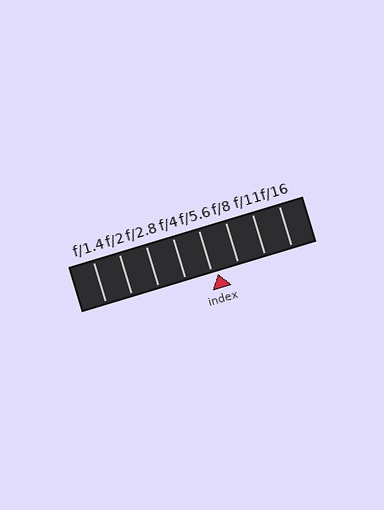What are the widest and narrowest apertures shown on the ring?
The widest aperture shown is f/1.4 and the narrowest is f/16.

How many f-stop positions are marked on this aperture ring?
There are 8 f-stop positions marked.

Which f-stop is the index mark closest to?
The index mark is closest to f/5.6.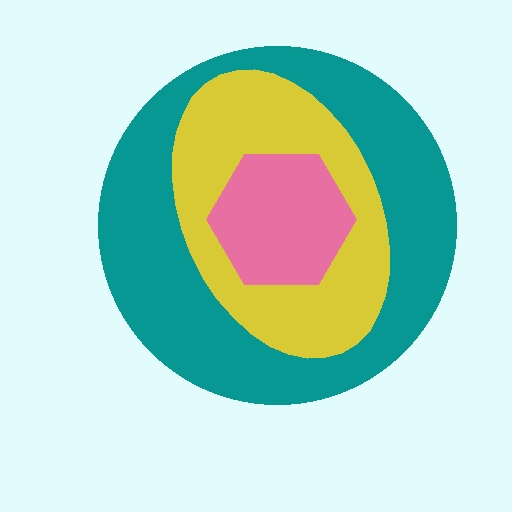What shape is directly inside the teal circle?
The yellow ellipse.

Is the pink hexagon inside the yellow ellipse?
Yes.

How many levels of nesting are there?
3.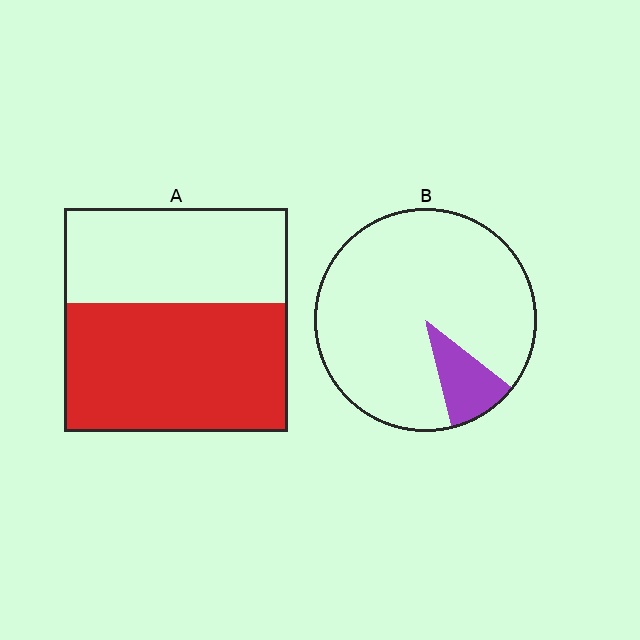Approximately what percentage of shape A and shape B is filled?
A is approximately 60% and B is approximately 10%.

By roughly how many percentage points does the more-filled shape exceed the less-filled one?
By roughly 45 percentage points (A over B).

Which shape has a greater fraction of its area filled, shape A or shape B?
Shape A.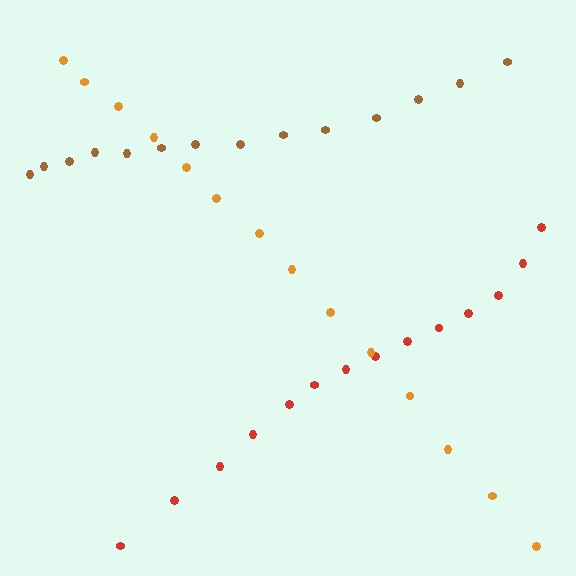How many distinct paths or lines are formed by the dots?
There are 3 distinct paths.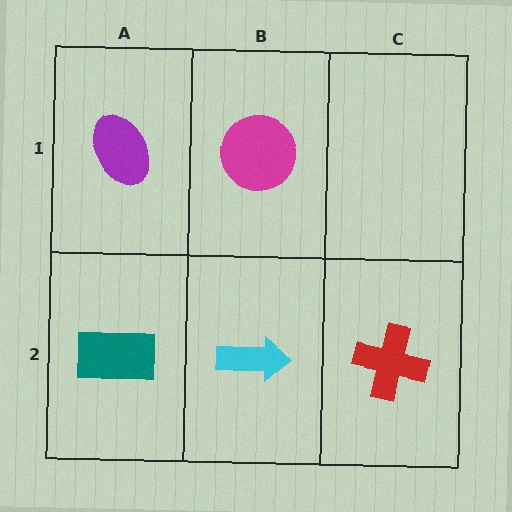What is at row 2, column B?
A cyan arrow.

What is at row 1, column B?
A magenta circle.